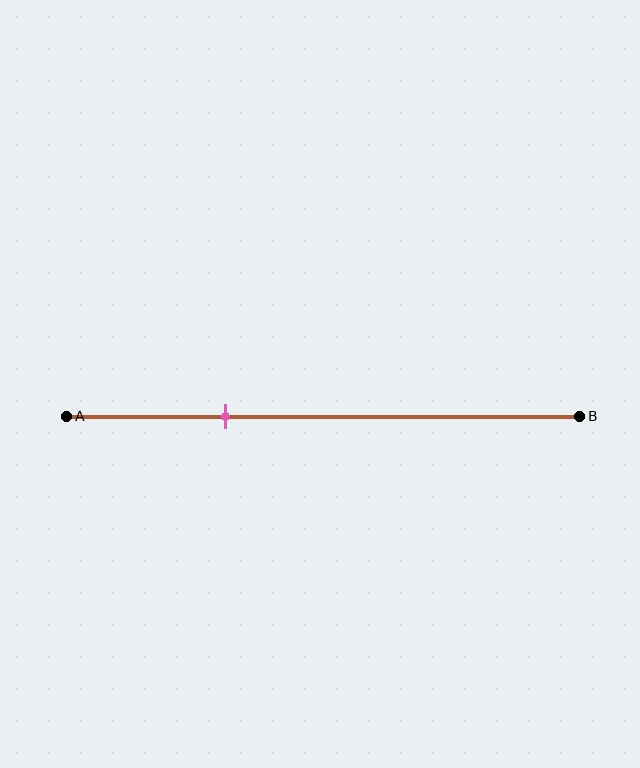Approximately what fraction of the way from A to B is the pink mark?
The pink mark is approximately 30% of the way from A to B.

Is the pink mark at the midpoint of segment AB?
No, the mark is at about 30% from A, not at the 50% midpoint.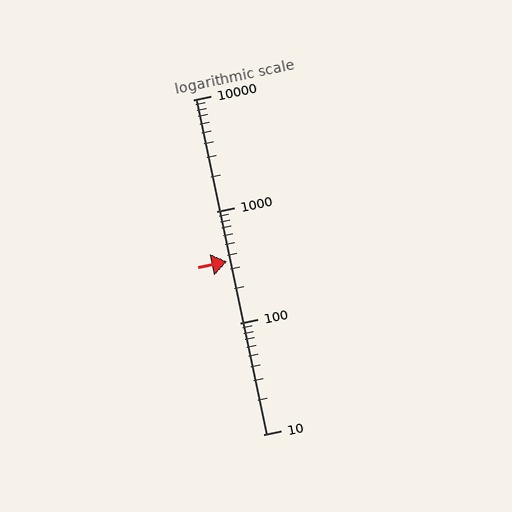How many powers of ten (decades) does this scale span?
The scale spans 3 decades, from 10 to 10000.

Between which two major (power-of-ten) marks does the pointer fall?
The pointer is between 100 and 1000.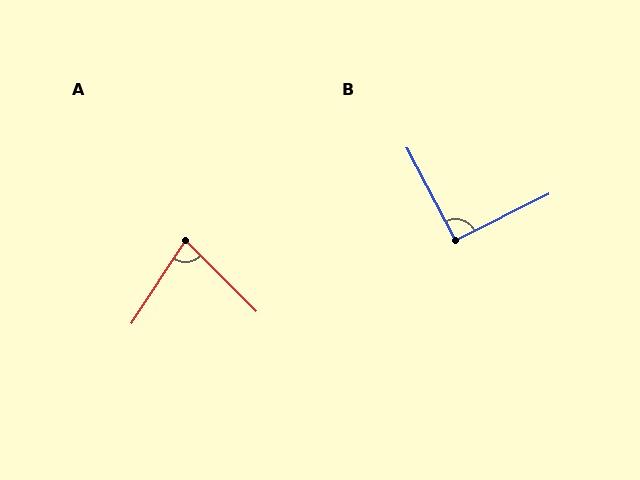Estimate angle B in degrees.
Approximately 91 degrees.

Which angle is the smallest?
A, at approximately 78 degrees.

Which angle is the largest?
B, at approximately 91 degrees.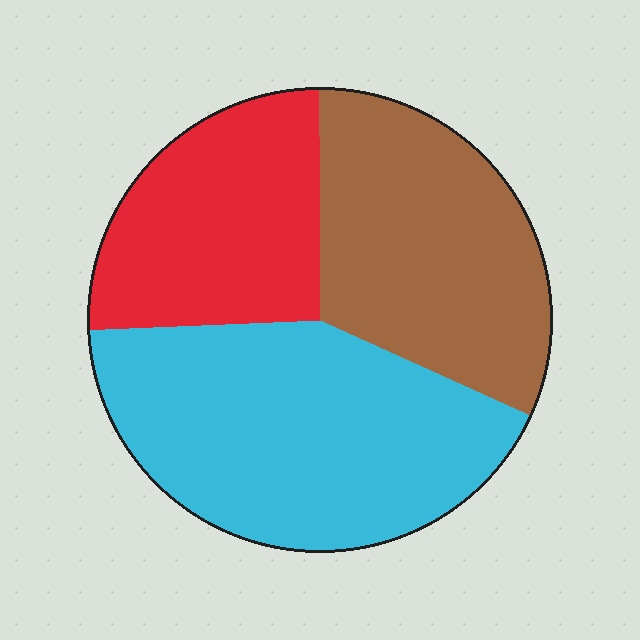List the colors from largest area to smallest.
From largest to smallest: cyan, brown, red.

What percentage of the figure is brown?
Brown takes up about one third (1/3) of the figure.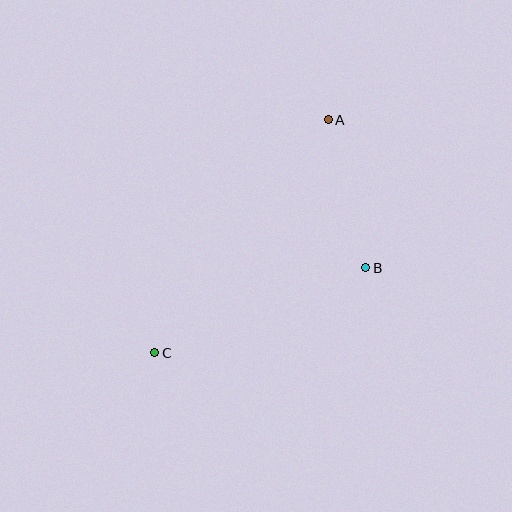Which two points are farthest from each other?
Points A and C are farthest from each other.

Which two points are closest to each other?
Points A and B are closest to each other.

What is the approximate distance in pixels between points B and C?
The distance between B and C is approximately 227 pixels.